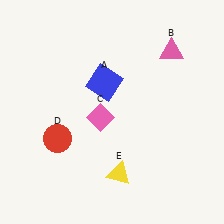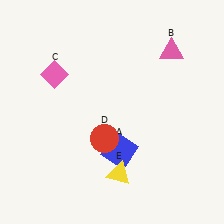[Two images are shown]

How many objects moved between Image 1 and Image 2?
3 objects moved between the two images.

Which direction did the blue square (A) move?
The blue square (A) moved down.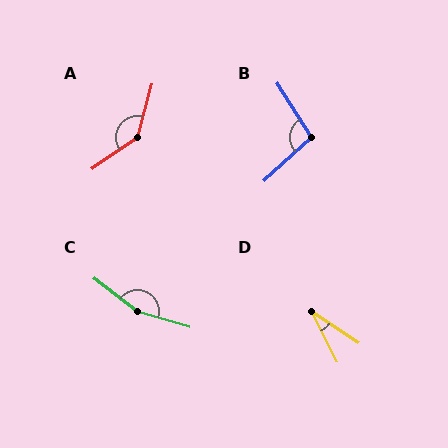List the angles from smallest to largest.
D (29°), B (100°), A (140°), C (159°).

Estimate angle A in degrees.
Approximately 140 degrees.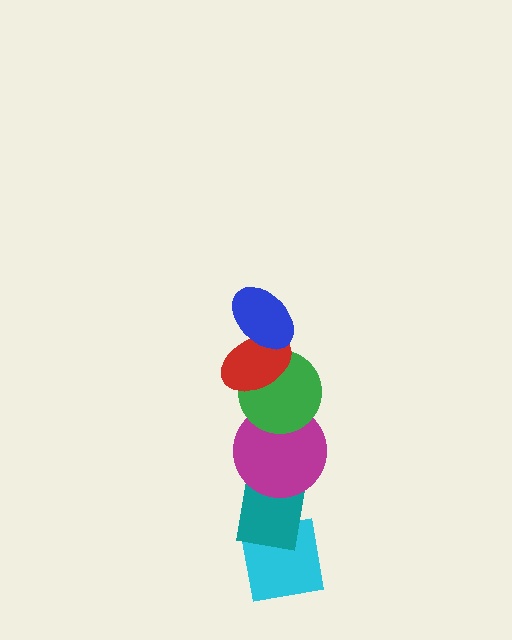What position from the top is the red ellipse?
The red ellipse is 2nd from the top.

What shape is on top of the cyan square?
The teal rectangle is on top of the cyan square.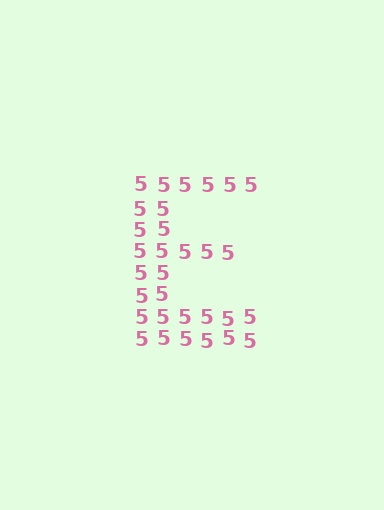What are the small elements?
The small elements are digit 5's.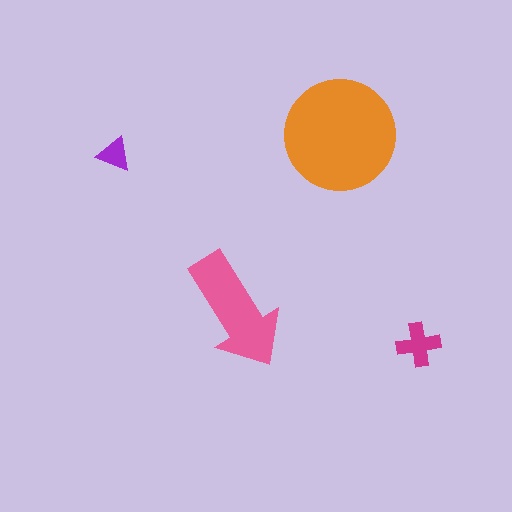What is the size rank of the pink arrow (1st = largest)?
2nd.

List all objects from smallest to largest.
The purple triangle, the magenta cross, the pink arrow, the orange circle.